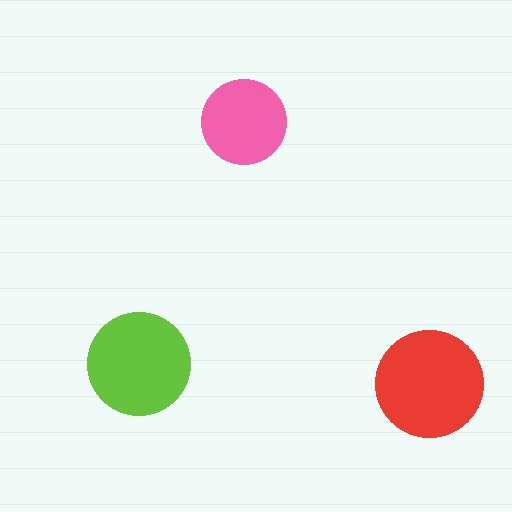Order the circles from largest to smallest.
the red one, the lime one, the pink one.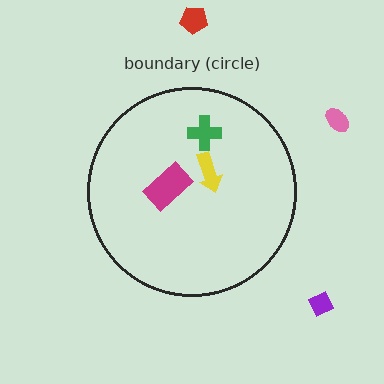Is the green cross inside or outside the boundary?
Inside.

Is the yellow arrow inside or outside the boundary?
Inside.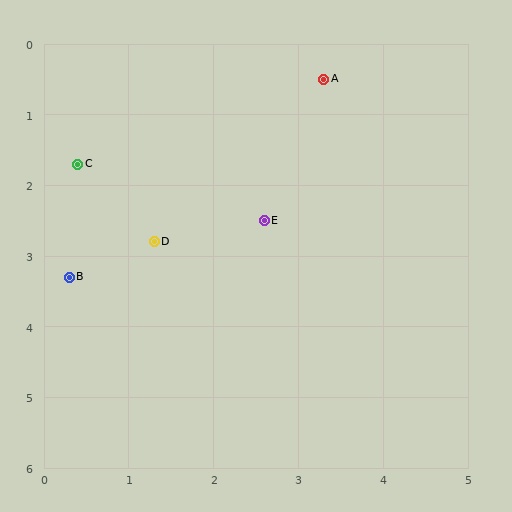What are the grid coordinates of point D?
Point D is at approximately (1.3, 2.8).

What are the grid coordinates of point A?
Point A is at approximately (3.3, 0.5).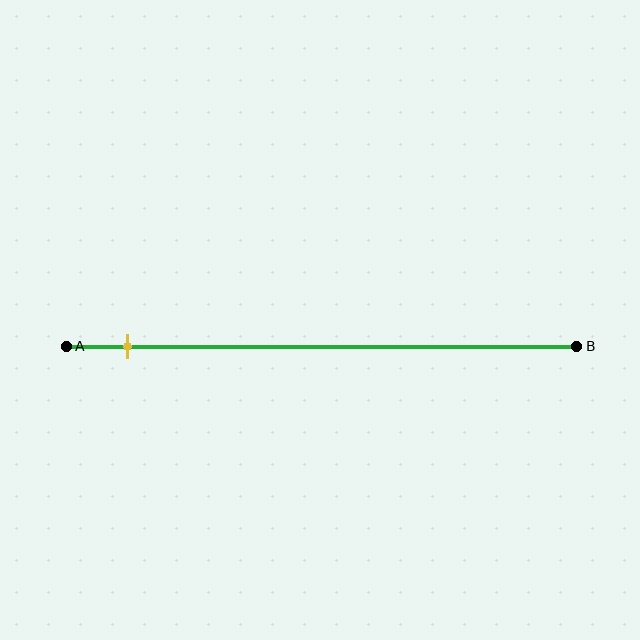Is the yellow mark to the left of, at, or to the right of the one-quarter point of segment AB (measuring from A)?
The yellow mark is to the left of the one-quarter point of segment AB.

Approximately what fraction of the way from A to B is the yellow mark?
The yellow mark is approximately 10% of the way from A to B.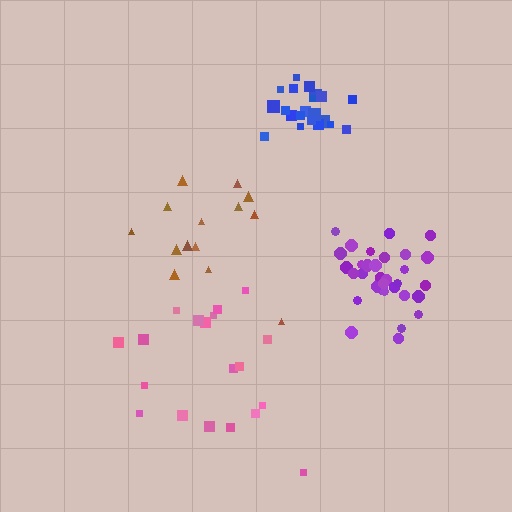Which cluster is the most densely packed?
Purple.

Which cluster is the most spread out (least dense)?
Pink.